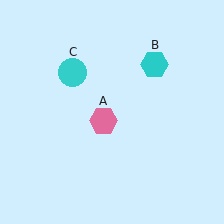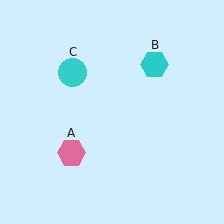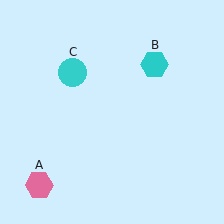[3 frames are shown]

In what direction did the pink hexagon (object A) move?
The pink hexagon (object A) moved down and to the left.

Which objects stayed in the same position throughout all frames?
Cyan hexagon (object B) and cyan circle (object C) remained stationary.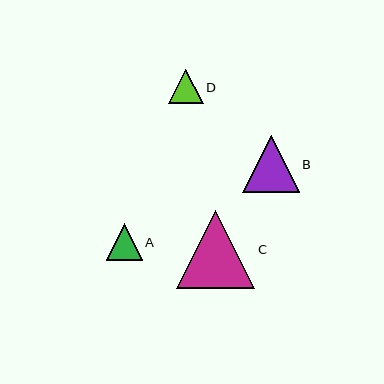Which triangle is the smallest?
Triangle D is the smallest with a size of approximately 34 pixels.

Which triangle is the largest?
Triangle C is the largest with a size of approximately 78 pixels.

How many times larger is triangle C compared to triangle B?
Triangle C is approximately 1.4 times the size of triangle B.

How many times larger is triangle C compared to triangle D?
Triangle C is approximately 2.3 times the size of triangle D.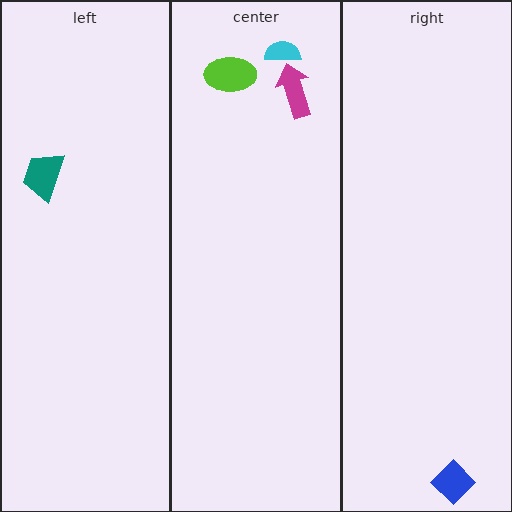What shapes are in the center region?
The magenta arrow, the cyan semicircle, the lime ellipse.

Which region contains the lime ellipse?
The center region.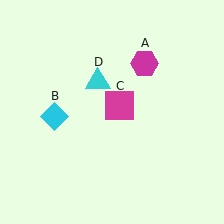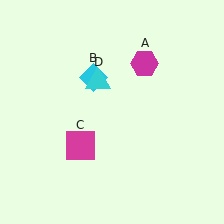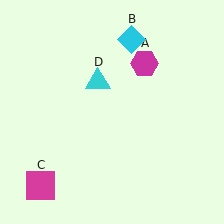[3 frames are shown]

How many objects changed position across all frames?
2 objects changed position: cyan diamond (object B), magenta square (object C).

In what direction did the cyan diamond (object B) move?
The cyan diamond (object B) moved up and to the right.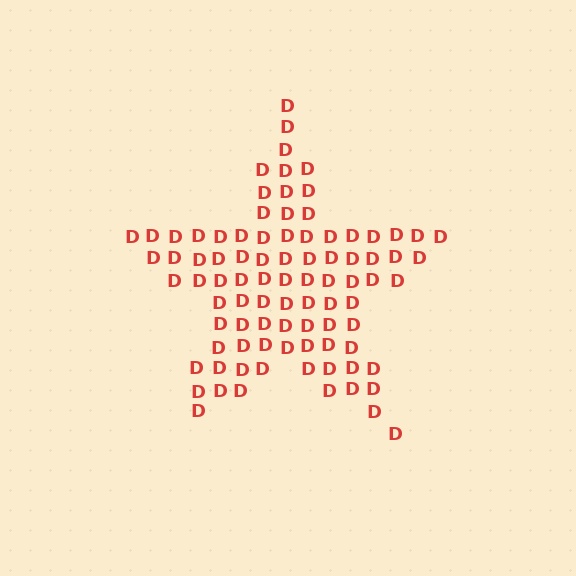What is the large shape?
The large shape is a star.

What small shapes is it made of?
It is made of small letter D's.